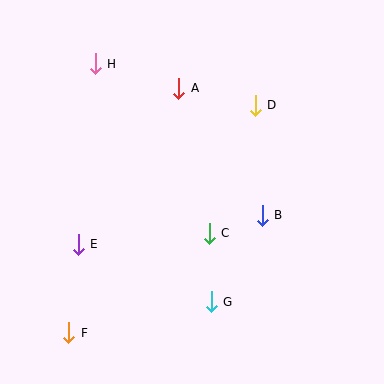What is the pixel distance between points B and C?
The distance between B and C is 56 pixels.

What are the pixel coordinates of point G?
Point G is at (211, 302).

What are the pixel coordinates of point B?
Point B is at (262, 215).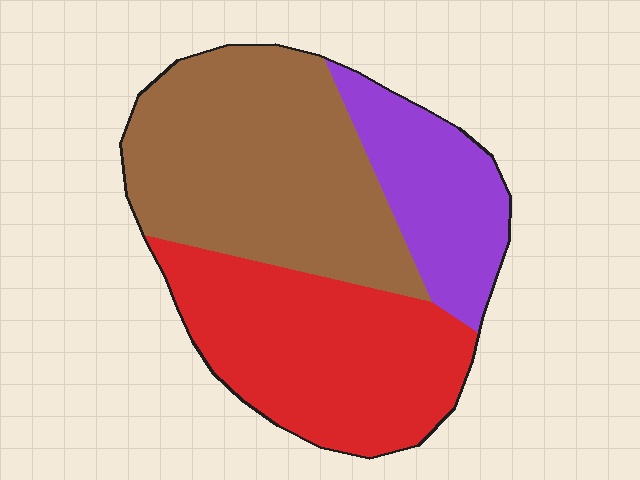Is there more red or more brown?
Brown.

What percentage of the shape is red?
Red covers about 35% of the shape.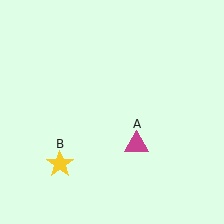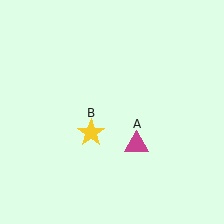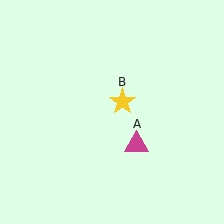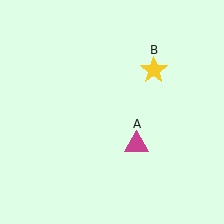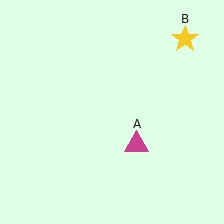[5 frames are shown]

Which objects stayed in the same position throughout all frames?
Magenta triangle (object A) remained stationary.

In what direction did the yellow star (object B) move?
The yellow star (object B) moved up and to the right.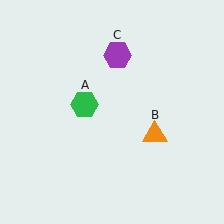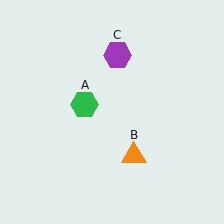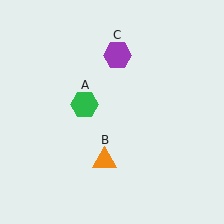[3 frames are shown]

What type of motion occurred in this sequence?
The orange triangle (object B) rotated clockwise around the center of the scene.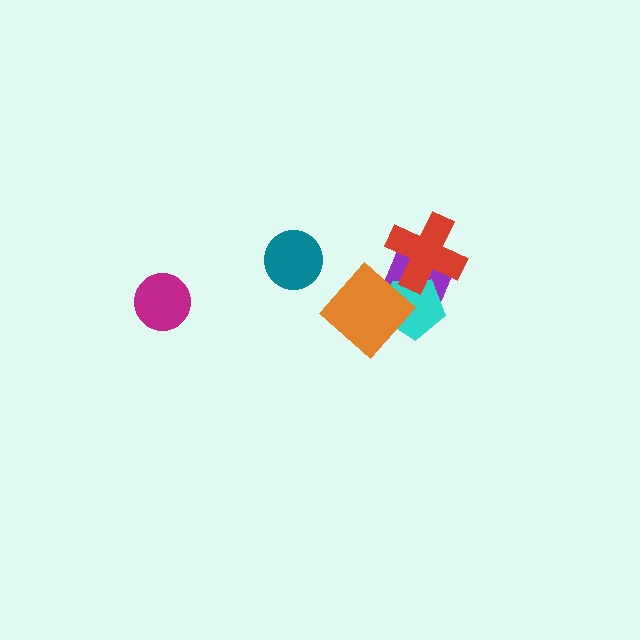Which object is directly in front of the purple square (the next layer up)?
The cyan pentagon is directly in front of the purple square.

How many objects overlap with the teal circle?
0 objects overlap with the teal circle.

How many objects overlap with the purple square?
3 objects overlap with the purple square.